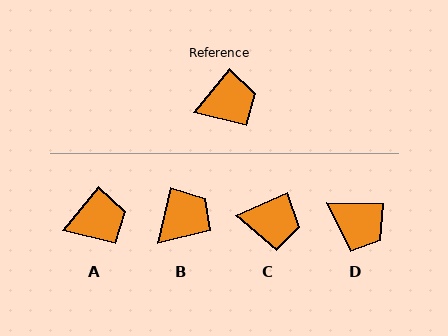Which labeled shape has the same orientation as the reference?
A.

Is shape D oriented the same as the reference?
No, it is off by about 52 degrees.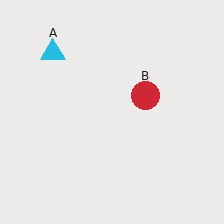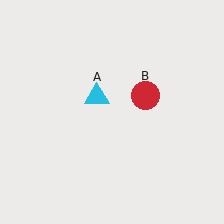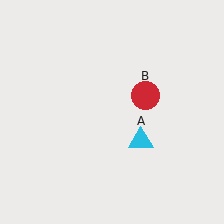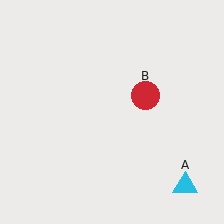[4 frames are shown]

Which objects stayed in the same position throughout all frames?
Red circle (object B) remained stationary.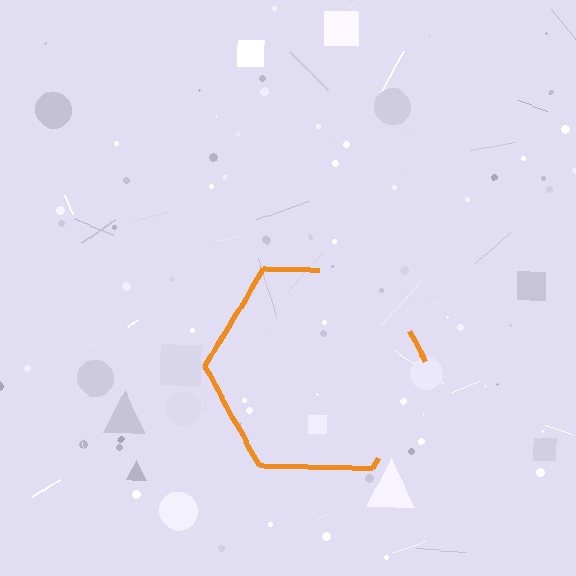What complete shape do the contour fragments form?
The contour fragments form a hexagon.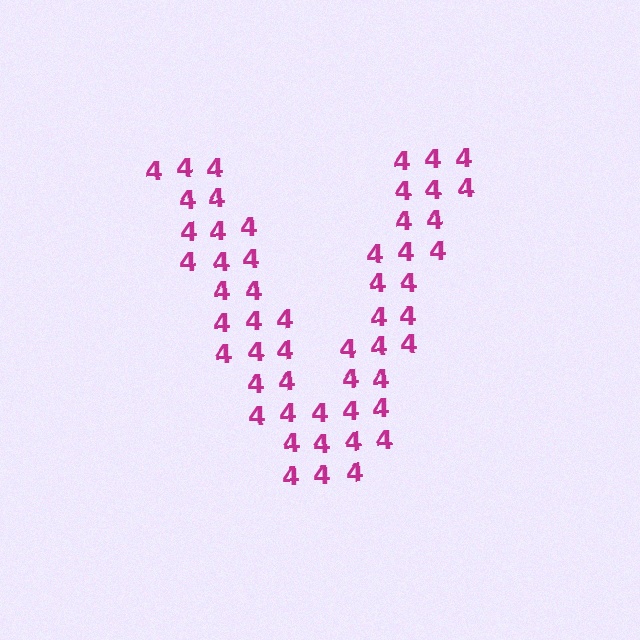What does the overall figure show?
The overall figure shows the letter V.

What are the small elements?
The small elements are digit 4's.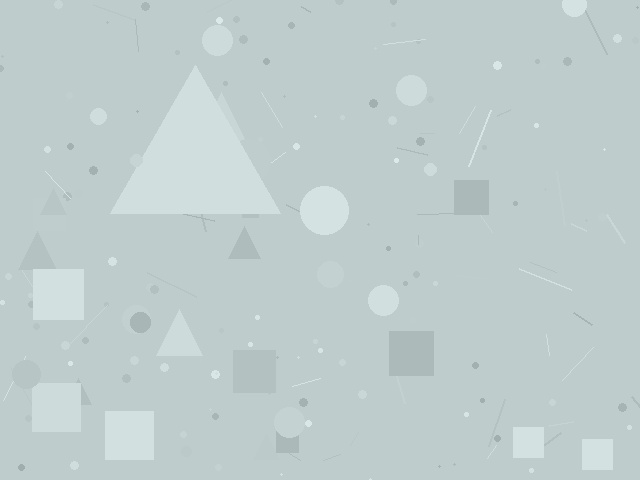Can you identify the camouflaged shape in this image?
The camouflaged shape is a triangle.